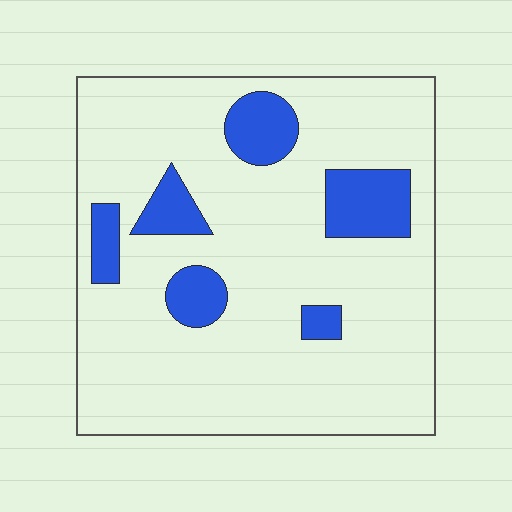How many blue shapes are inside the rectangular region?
6.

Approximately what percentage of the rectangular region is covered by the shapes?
Approximately 15%.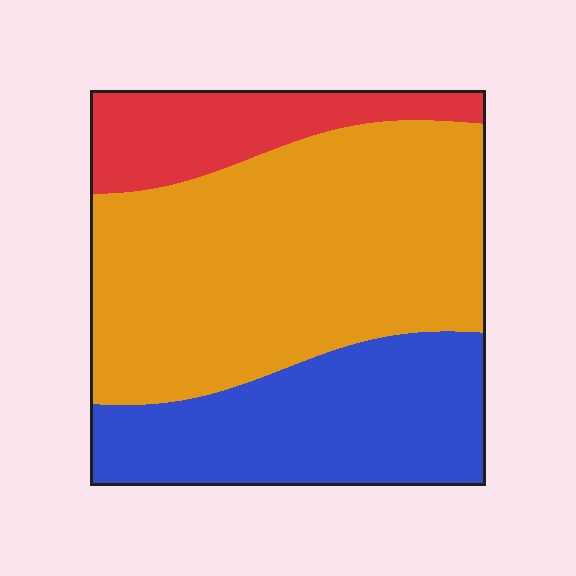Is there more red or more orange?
Orange.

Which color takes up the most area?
Orange, at roughly 55%.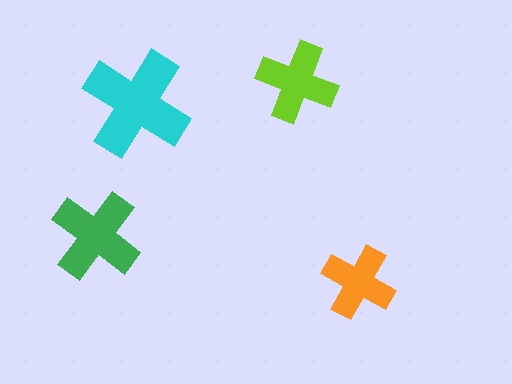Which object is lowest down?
The orange cross is bottommost.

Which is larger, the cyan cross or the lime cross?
The cyan one.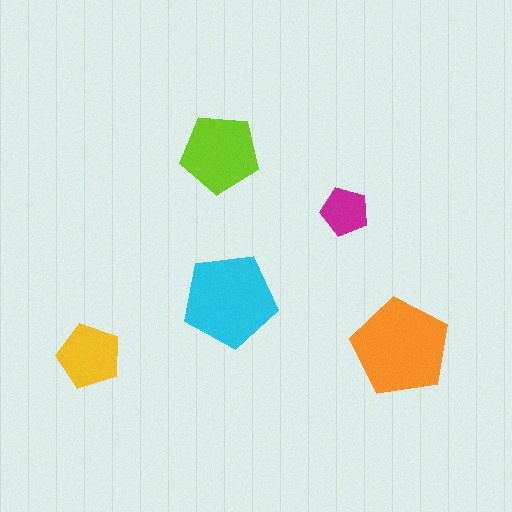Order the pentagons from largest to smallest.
the orange one, the cyan one, the lime one, the yellow one, the magenta one.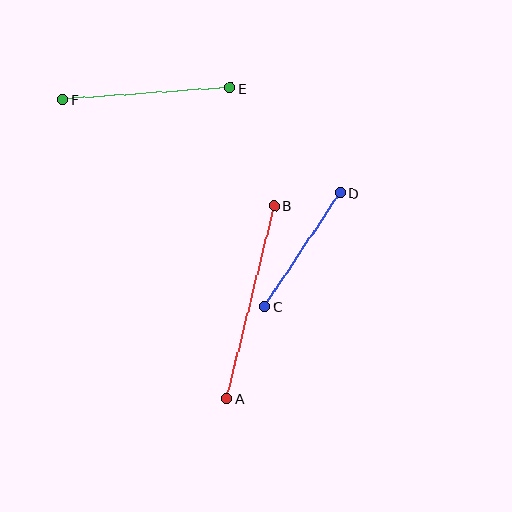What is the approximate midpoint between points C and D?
The midpoint is at approximately (302, 250) pixels.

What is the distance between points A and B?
The distance is approximately 198 pixels.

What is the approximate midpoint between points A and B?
The midpoint is at approximately (251, 302) pixels.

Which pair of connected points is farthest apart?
Points A and B are farthest apart.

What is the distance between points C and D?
The distance is approximately 136 pixels.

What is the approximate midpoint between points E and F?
The midpoint is at approximately (146, 94) pixels.